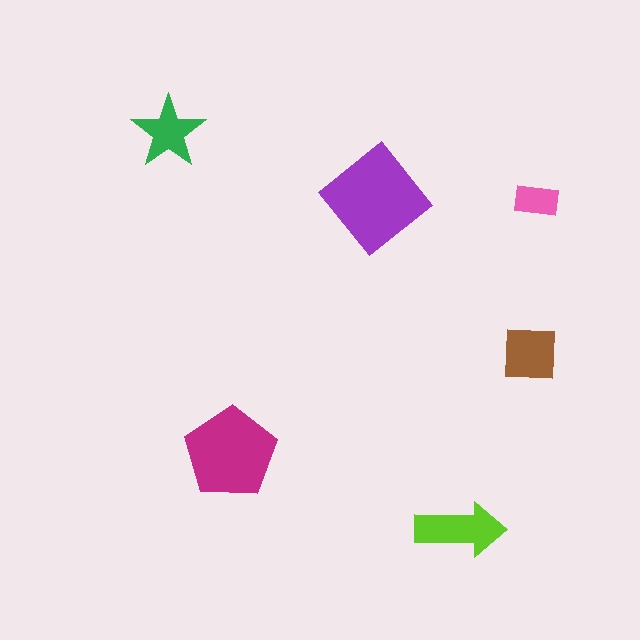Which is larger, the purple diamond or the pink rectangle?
The purple diamond.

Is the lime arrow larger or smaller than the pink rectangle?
Larger.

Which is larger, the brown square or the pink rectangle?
The brown square.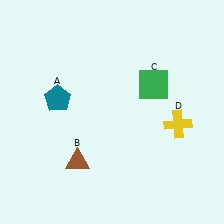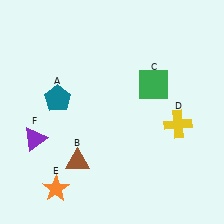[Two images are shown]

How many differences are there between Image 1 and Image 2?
There are 2 differences between the two images.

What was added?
An orange star (E), a purple triangle (F) were added in Image 2.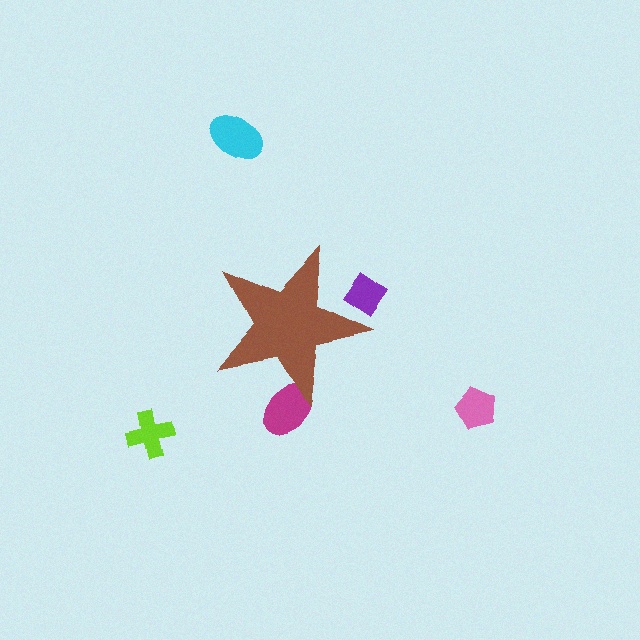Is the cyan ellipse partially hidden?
No, the cyan ellipse is fully visible.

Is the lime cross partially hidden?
No, the lime cross is fully visible.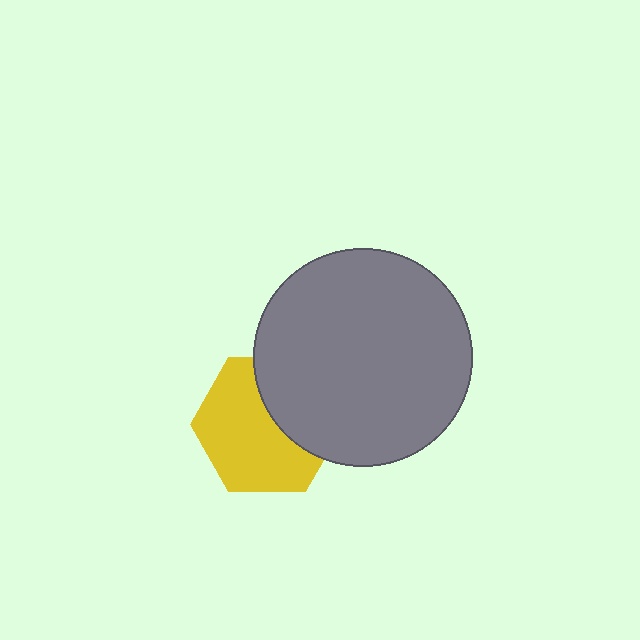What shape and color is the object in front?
The object in front is a gray circle.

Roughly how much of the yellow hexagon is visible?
About half of it is visible (roughly 63%).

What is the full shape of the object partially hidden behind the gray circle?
The partially hidden object is a yellow hexagon.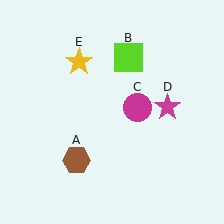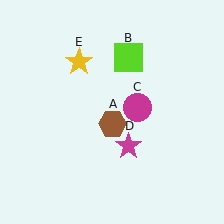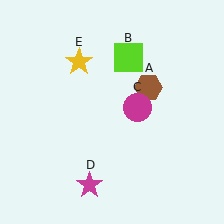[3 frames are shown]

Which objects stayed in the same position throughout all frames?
Lime square (object B) and magenta circle (object C) and yellow star (object E) remained stationary.